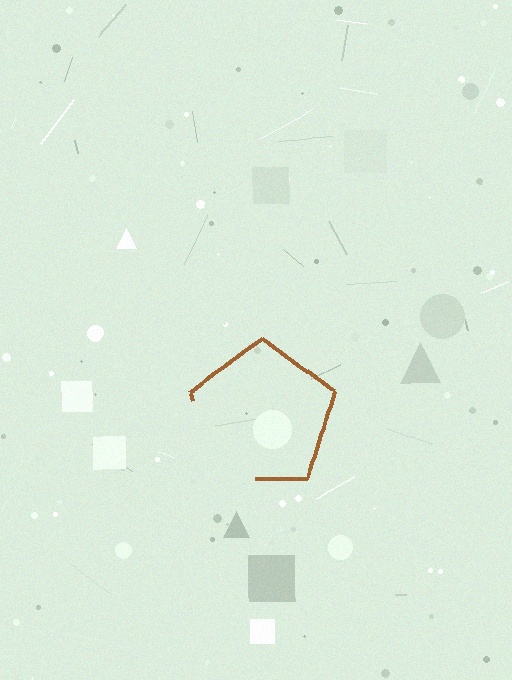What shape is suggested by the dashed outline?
The dashed outline suggests a pentagon.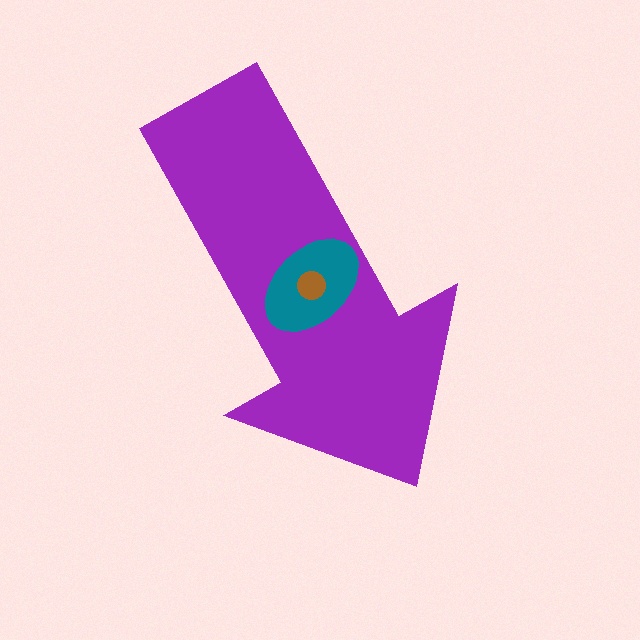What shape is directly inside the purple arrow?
The teal ellipse.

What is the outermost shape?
The purple arrow.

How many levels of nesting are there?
3.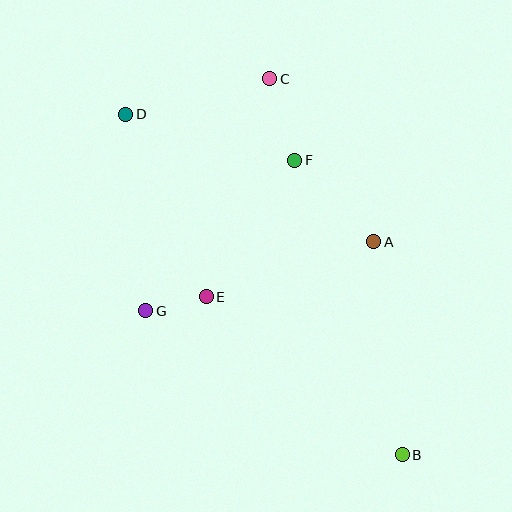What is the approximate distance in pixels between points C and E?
The distance between C and E is approximately 227 pixels.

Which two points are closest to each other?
Points E and G are closest to each other.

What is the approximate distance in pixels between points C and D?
The distance between C and D is approximately 148 pixels.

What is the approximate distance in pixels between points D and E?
The distance between D and E is approximately 199 pixels.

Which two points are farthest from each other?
Points B and D are farthest from each other.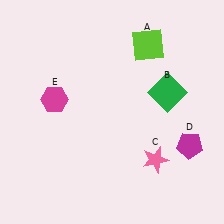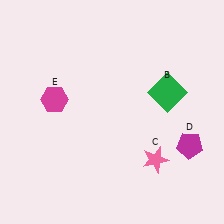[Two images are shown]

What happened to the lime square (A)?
The lime square (A) was removed in Image 2. It was in the top-right area of Image 1.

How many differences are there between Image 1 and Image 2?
There is 1 difference between the two images.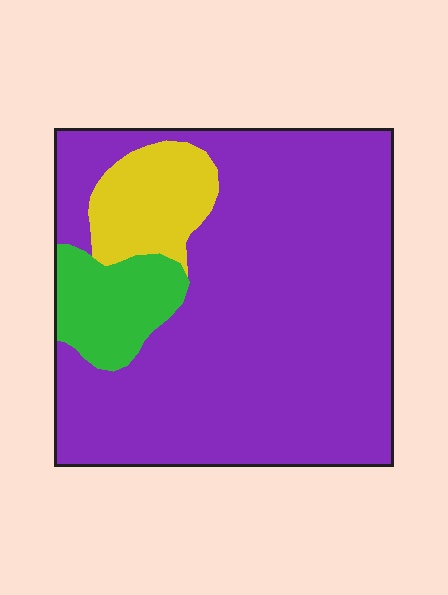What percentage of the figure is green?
Green takes up about one tenth (1/10) of the figure.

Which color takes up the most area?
Purple, at roughly 80%.